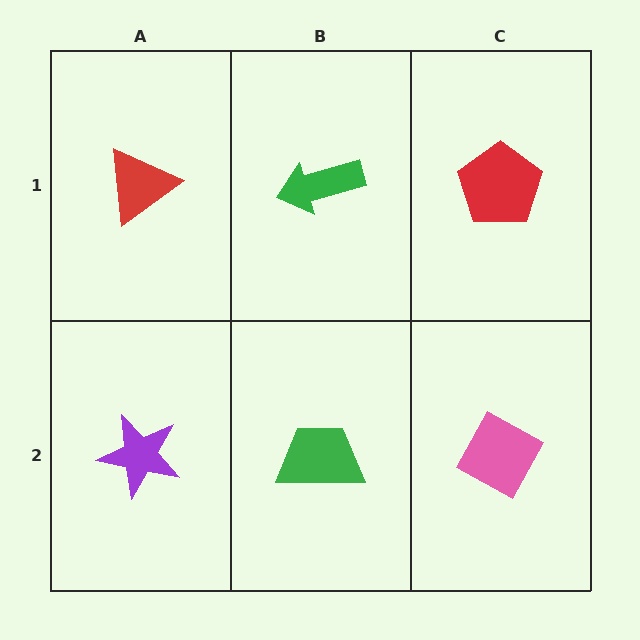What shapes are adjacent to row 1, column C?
A pink diamond (row 2, column C), a green arrow (row 1, column B).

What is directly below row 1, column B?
A green trapezoid.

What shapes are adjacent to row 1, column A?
A purple star (row 2, column A), a green arrow (row 1, column B).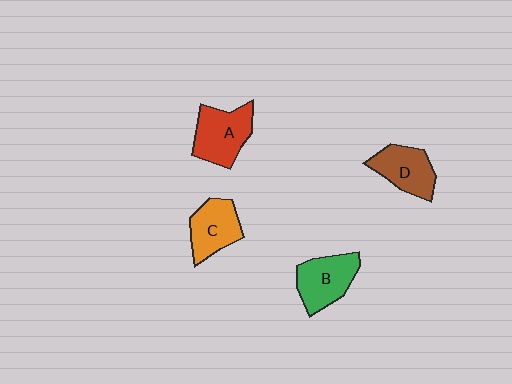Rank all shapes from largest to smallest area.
From largest to smallest: A (red), B (green), D (brown), C (orange).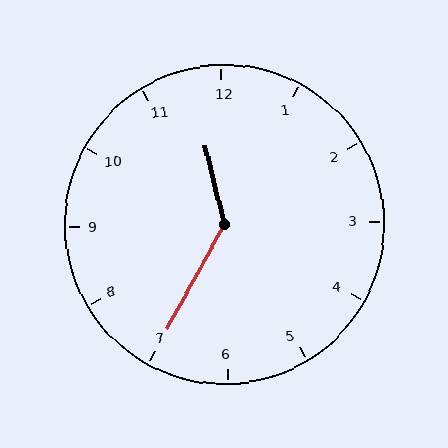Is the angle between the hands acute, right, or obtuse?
It is obtuse.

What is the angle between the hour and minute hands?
Approximately 138 degrees.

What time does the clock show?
11:35.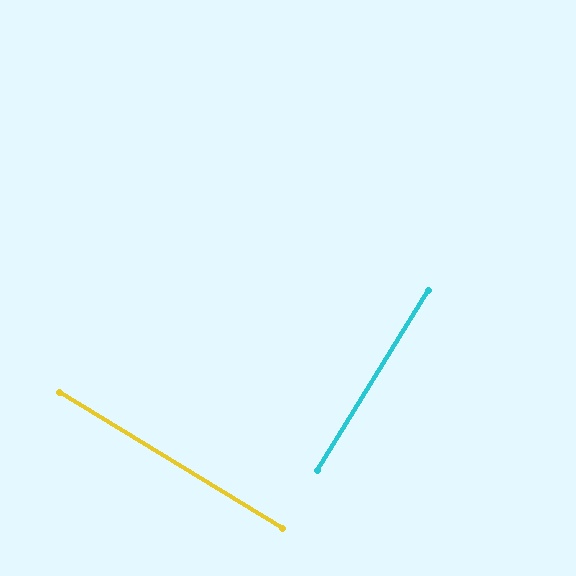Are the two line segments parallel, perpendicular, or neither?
Perpendicular — they meet at approximately 90°.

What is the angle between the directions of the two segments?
Approximately 90 degrees.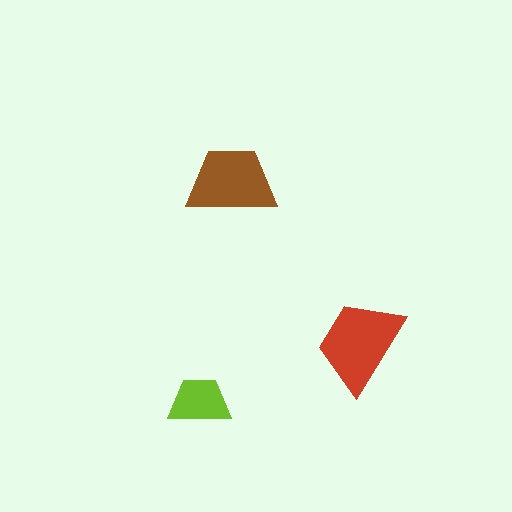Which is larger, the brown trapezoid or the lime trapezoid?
The brown one.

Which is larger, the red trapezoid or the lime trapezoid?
The red one.